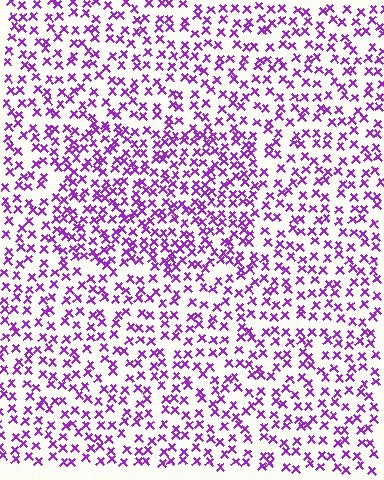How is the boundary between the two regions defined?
The boundary is defined by a change in element density (approximately 1.6x ratio). All elements are the same color, size, and shape.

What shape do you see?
I see a rectangle.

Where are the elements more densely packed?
The elements are more densely packed inside the rectangle boundary.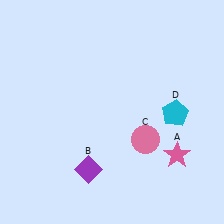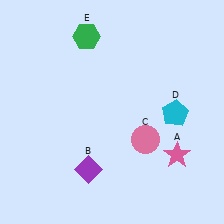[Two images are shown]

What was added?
A green hexagon (E) was added in Image 2.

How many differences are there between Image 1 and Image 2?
There is 1 difference between the two images.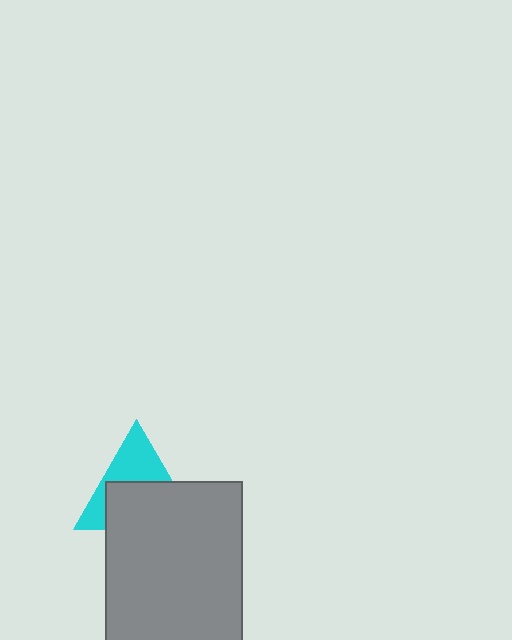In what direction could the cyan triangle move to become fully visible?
The cyan triangle could move up. That would shift it out from behind the gray rectangle entirely.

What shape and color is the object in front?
The object in front is a gray rectangle.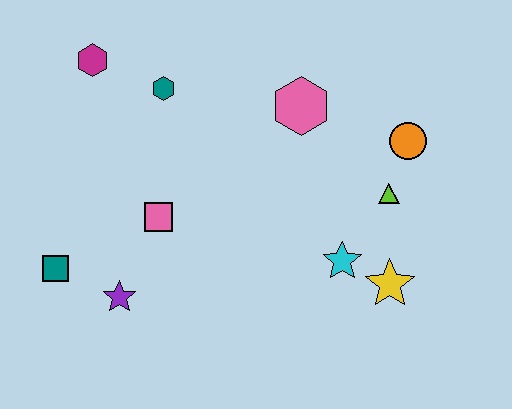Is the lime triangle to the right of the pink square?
Yes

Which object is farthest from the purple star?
The orange circle is farthest from the purple star.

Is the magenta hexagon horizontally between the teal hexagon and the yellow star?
No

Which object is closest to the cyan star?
The yellow star is closest to the cyan star.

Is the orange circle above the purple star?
Yes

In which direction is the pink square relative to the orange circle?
The pink square is to the left of the orange circle.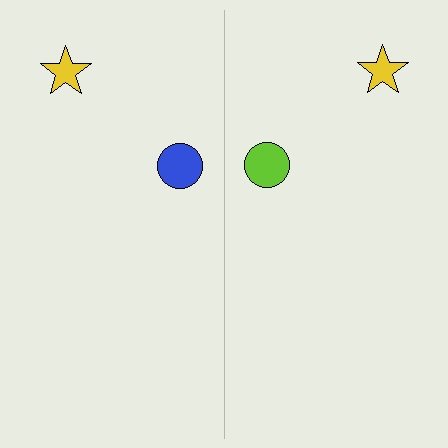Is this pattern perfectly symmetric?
No, the pattern is not perfectly symmetric. The lime circle on the right side breaks the symmetry — its mirror counterpart is blue.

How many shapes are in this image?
There are 4 shapes in this image.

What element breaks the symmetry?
The lime circle on the right side breaks the symmetry — its mirror counterpart is blue.